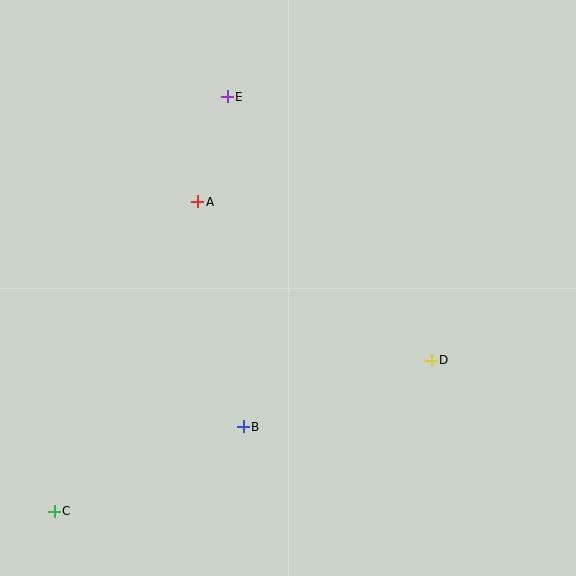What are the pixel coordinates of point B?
Point B is at (243, 427).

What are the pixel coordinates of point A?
Point A is at (198, 202).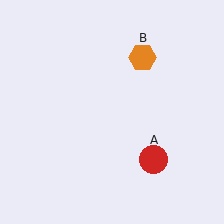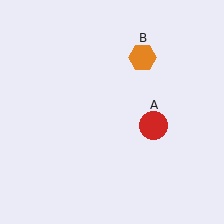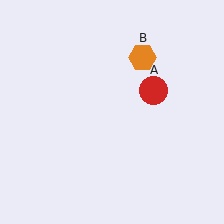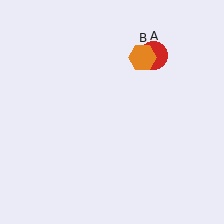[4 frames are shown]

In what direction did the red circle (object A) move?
The red circle (object A) moved up.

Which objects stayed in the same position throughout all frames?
Orange hexagon (object B) remained stationary.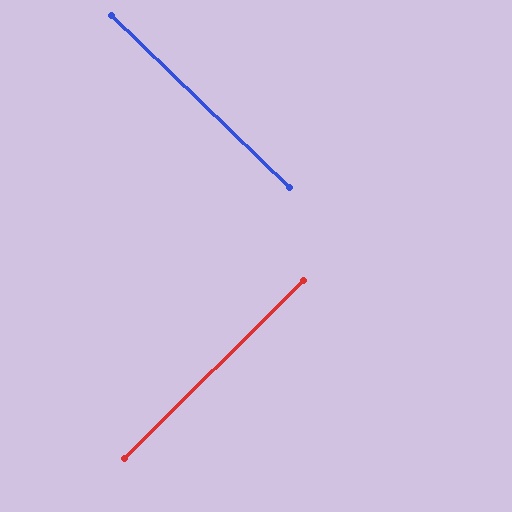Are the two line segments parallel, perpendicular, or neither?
Perpendicular — they meet at approximately 89°.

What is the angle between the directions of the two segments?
Approximately 89 degrees.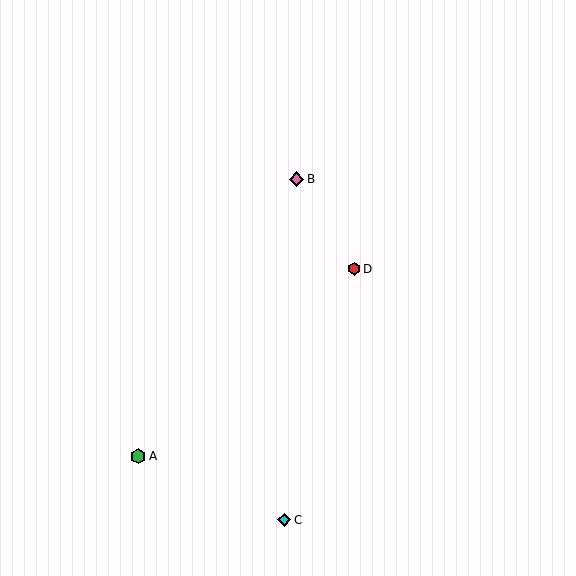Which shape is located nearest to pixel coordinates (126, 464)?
The green hexagon (labeled A) at (138, 456) is nearest to that location.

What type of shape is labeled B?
Shape B is a pink diamond.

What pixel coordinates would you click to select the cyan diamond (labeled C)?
Click at (284, 520) to select the cyan diamond C.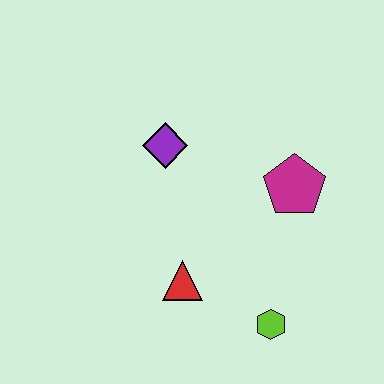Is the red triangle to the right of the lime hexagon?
No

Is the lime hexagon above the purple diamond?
No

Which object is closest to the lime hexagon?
The red triangle is closest to the lime hexagon.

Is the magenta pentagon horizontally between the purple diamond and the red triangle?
No